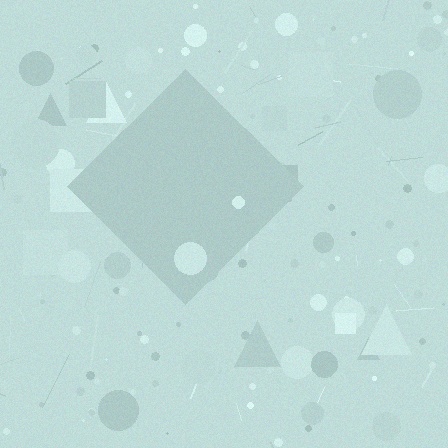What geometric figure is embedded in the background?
A diamond is embedded in the background.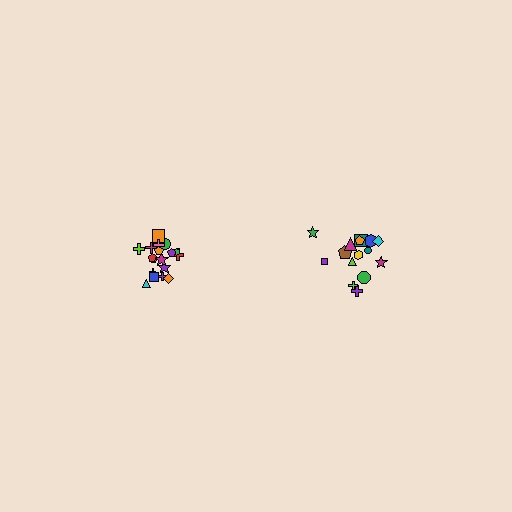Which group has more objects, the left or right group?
The left group.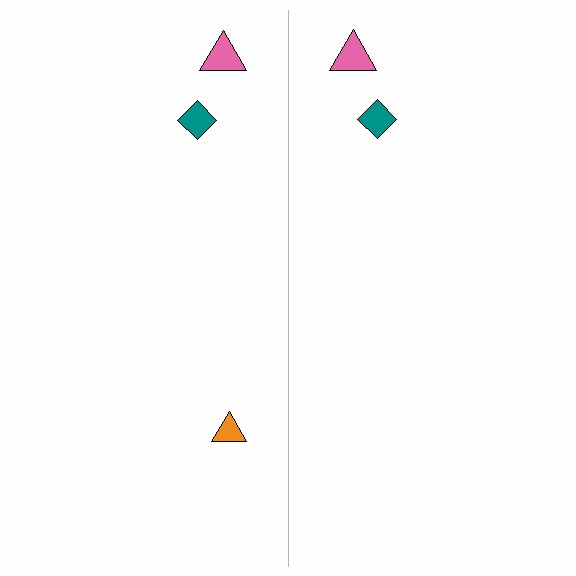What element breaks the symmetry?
A orange triangle is missing from the right side.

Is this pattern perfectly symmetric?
No, the pattern is not perfectly symmetric. A orange triangle is missing from the right side.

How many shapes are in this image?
There are 5 shapes in this image.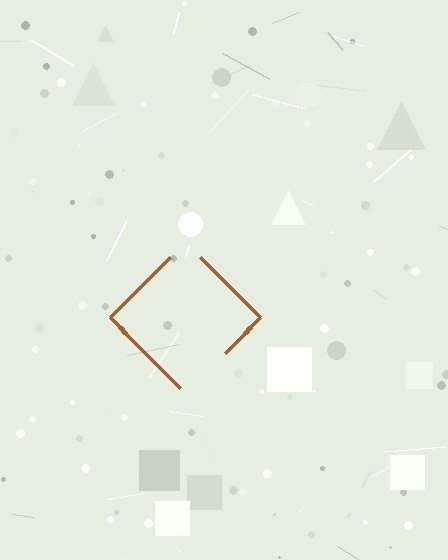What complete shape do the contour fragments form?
The contour fragments form a diamond.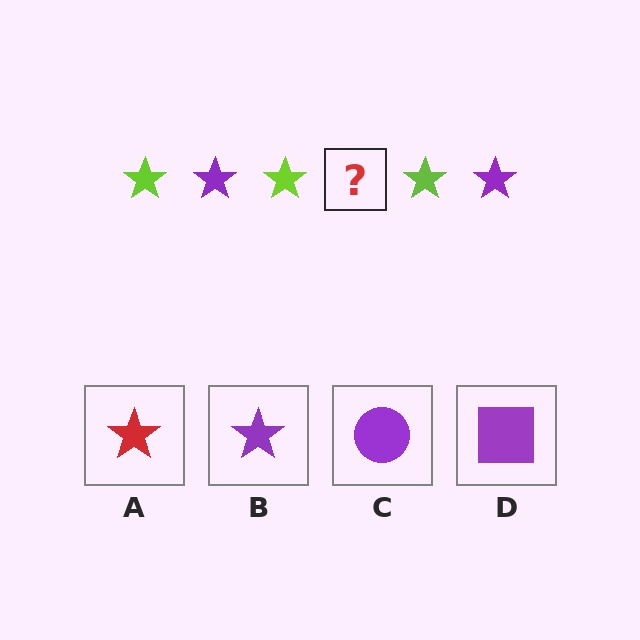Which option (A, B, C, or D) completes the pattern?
B.